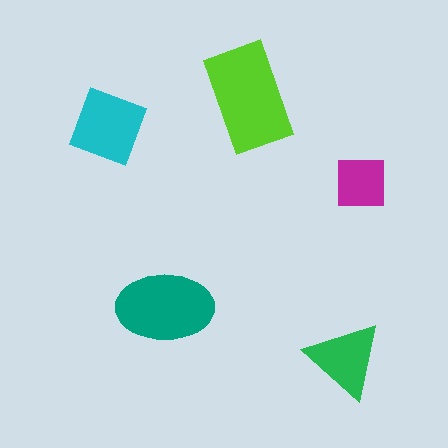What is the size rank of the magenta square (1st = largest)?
5th.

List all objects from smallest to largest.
The magenta square, the green triangle, the cyan diamond, the teal ellipse, the lime rectangle.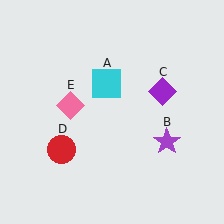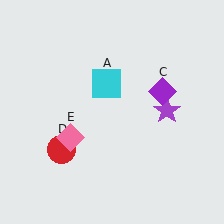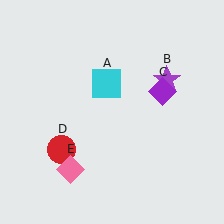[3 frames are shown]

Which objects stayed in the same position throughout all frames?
Cyan square (object A) and purple diamond (object C) and red circle (object D) remained stationary.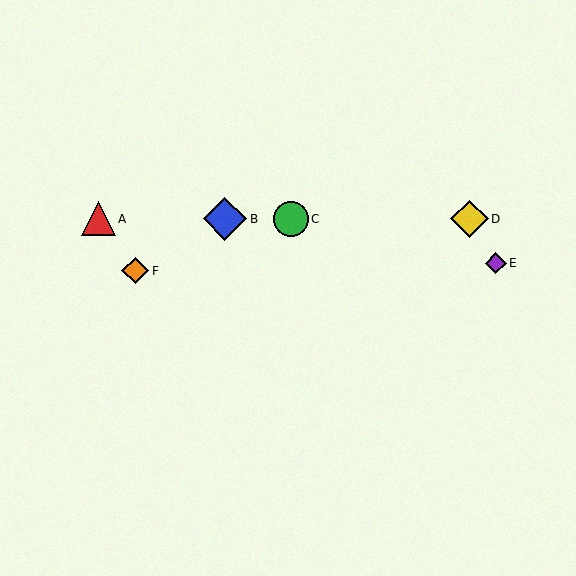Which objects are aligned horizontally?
Objects A, B, C, D are aligned horizontally.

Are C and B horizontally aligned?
Yes, both are at y≈219.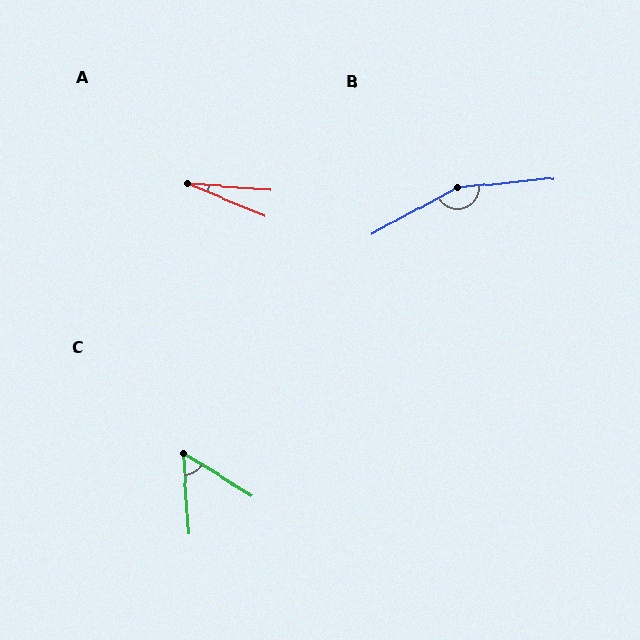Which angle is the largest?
B, at approximately 157 degrees.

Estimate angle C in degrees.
Approximately 55 degrees.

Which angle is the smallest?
A, at approximately 18 degrees.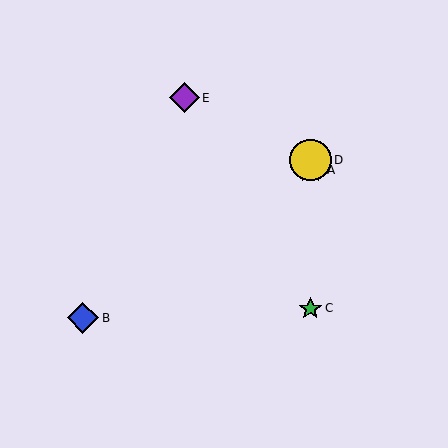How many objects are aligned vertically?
3 objects (A, C, D) are aligned vertically.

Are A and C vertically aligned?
Yes, both are at x≈310.